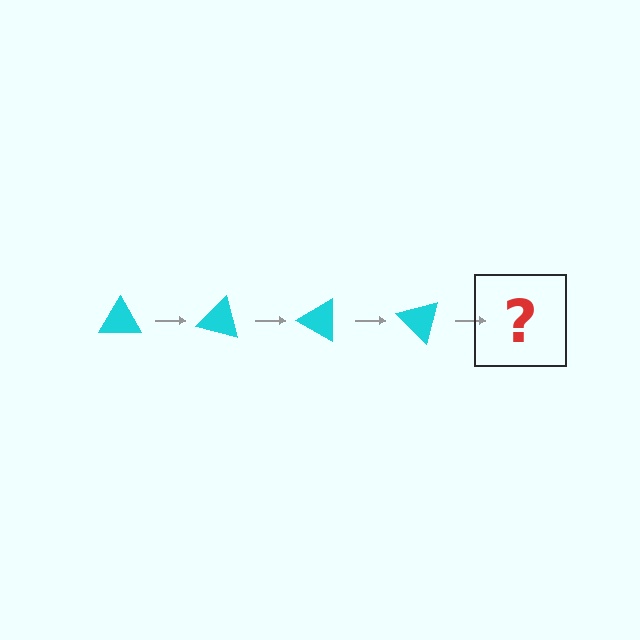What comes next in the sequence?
The next element should be a cyan triangle rotated 60 degrees.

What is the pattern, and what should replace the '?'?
The pattern is that the triangle rotates 15 degrees each step. The '?' should be a cyan triangle rotated 60 degrees.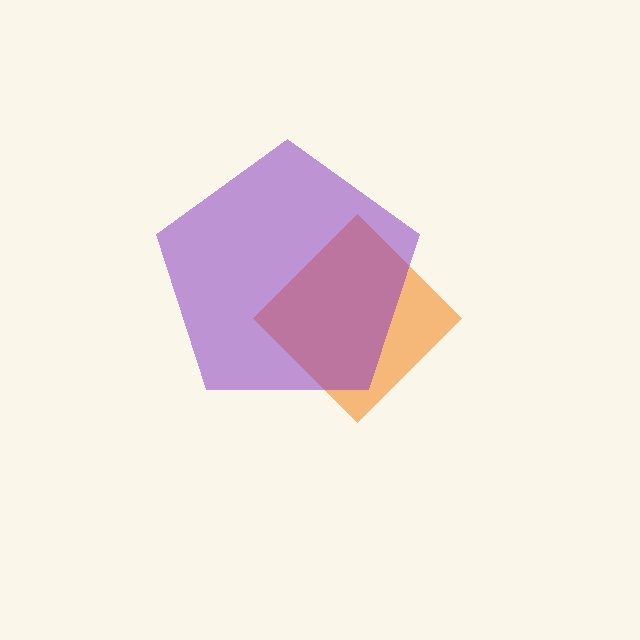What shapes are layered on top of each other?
The layered shapes are: an orange diamond, a purple pentagon.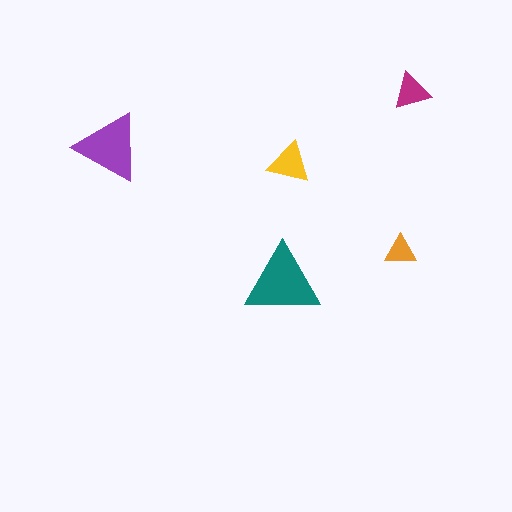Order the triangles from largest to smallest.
the teal one, the purple one, the yellow one, the magenta one, the orange one.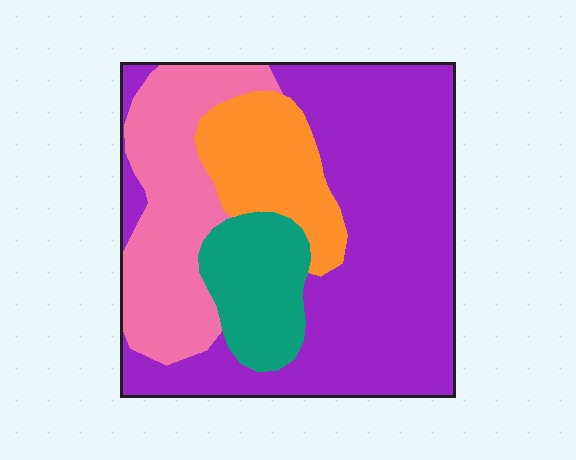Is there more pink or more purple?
Purple.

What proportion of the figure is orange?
Orange covers 14% of the figure.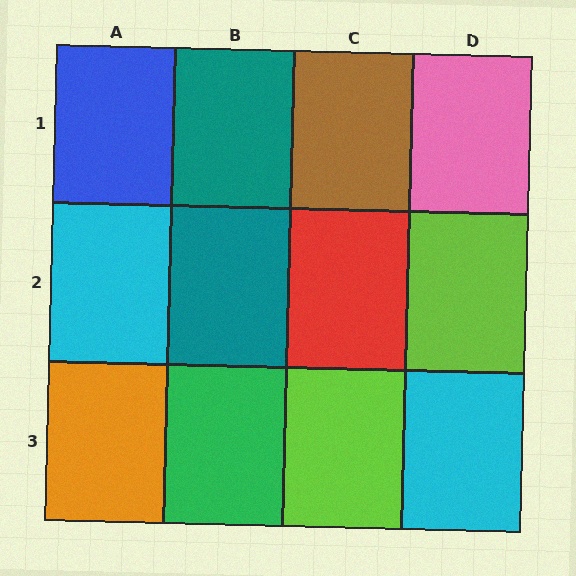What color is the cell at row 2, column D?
Lime.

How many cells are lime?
2 cells are lime.